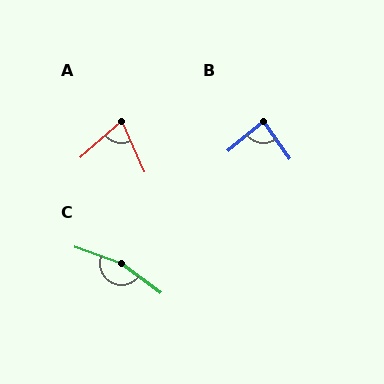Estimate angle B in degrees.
Approximately 86 degrees.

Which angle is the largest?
C, at approximately 163 degrees.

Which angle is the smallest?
A, at approximately 72 degrees.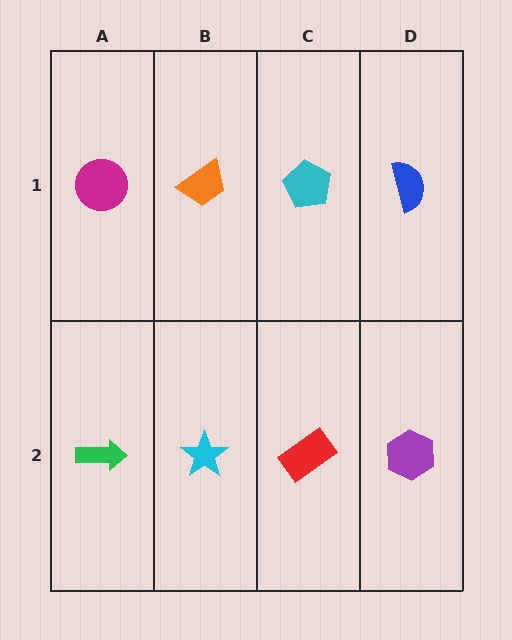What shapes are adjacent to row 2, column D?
A blue semicircle (row 1, column D), a red rectangle (row 2, column C).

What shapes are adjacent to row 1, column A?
A green arrow (row 2, column A), an orange trapezoid (row 1, column B).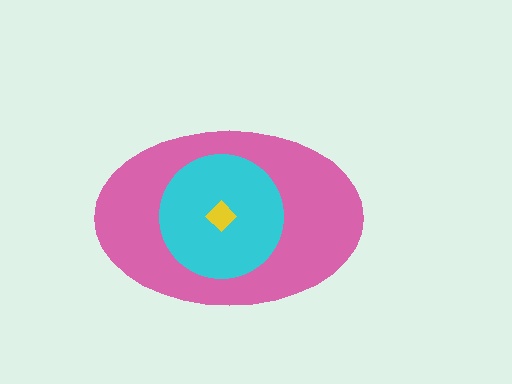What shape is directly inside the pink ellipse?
The cyan circle.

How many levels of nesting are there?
3.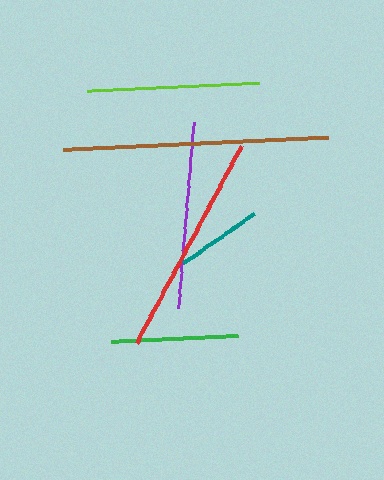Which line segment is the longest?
The brown line is the longest at approximately 266 pixels.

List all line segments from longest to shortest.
From longest to shortest: brown, red, purple, lime, green, teal.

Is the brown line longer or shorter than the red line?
The brown line is longer than the red line.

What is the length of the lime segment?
The lime segment is approximately 171 pixels long.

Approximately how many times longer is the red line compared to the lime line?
The red line is approximately 1.3 times the length of the lime line.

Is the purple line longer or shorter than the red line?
The red line is longer than the purple line.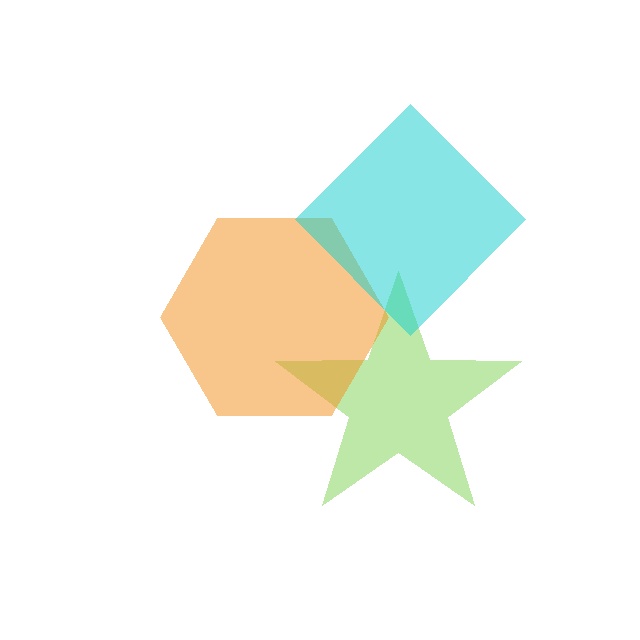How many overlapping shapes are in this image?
There are 3 overlapping shapes in the image.